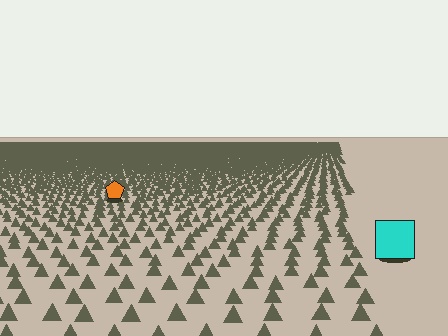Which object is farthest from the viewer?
The orange pentagon is farthest from the viewer. It appears smaller and the ground texture around it is denser.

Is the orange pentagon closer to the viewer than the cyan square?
No. The cyan square is closer — you can tell from the texture gradient: the ground texture is coarser near it.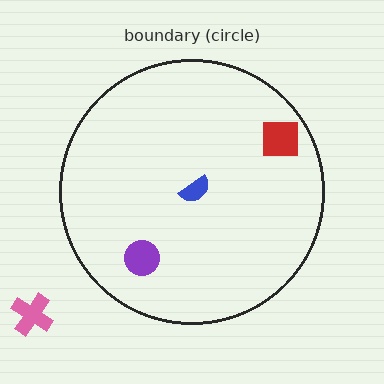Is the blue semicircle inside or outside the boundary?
Inside.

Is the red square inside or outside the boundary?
Inside.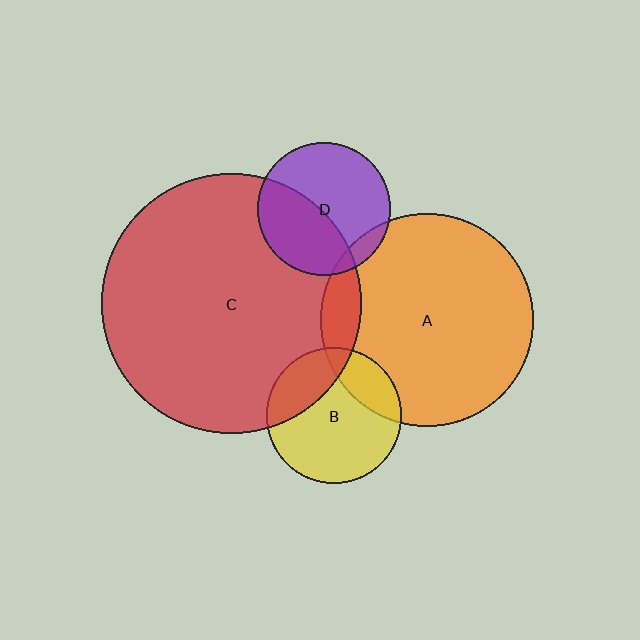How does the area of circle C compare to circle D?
Approximately 3.8 times.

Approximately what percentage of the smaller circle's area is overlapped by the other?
Approximately 10%.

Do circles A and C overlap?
Yes.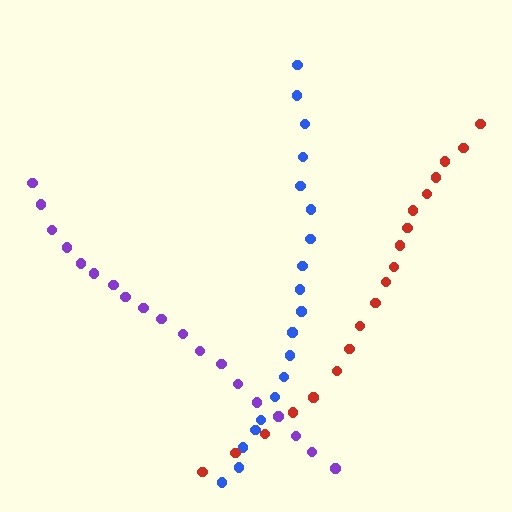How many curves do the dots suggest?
There are 3 distinct paths.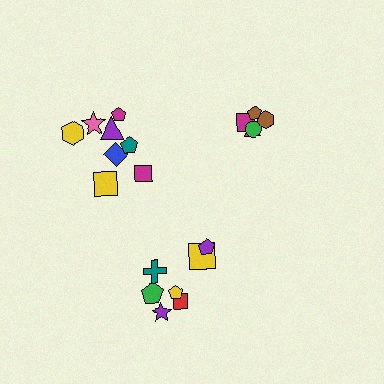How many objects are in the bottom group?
There are 7 objects.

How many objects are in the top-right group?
There are 5 objects.